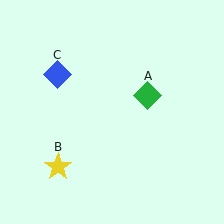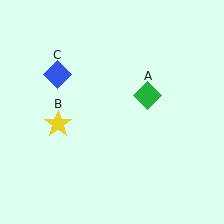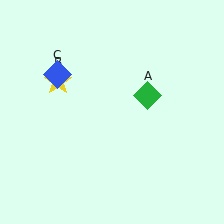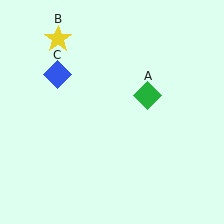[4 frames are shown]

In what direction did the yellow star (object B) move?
The yellow star (object B) moved up.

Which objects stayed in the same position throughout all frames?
Green diamond (object A) and blue diamond (object C) remained stationary.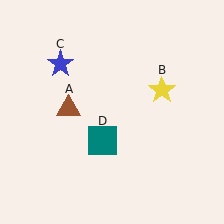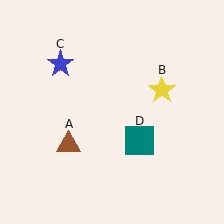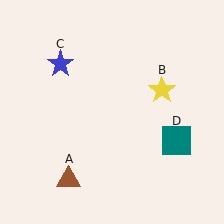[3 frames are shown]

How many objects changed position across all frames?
2 objects changed position: brown triangle (object A), teal square (object D).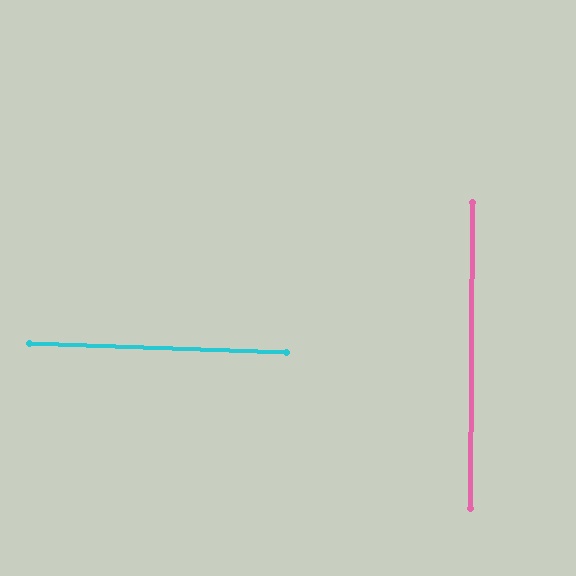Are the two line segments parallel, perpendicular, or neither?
Perpendicular — they meet at approximately 88°.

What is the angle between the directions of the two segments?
Approximately 88 degrees.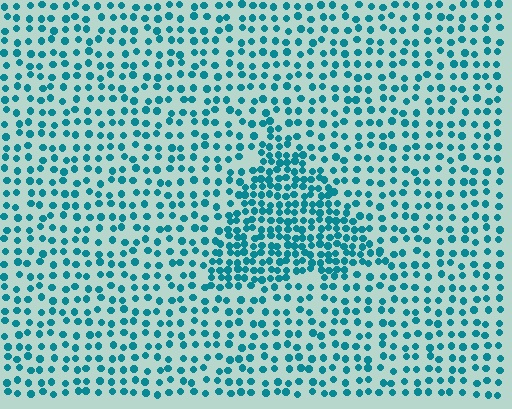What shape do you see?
I see a triangle.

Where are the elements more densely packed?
The elements are more densely packed inside the triangle boundary.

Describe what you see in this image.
The image contains small teal elements arranged at two different densities. A triangle-shaped region is visible where the elements are more densely packed than the surrounding area.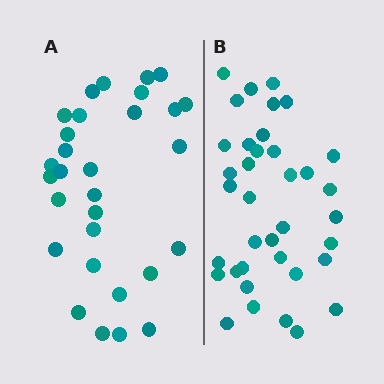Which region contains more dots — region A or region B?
Region B (the right region) has more dots.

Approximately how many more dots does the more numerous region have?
Region B has roughly 8 or so more dots than region A.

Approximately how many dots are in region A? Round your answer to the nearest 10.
About 30 dots.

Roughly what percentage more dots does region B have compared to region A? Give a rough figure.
About 25% more.